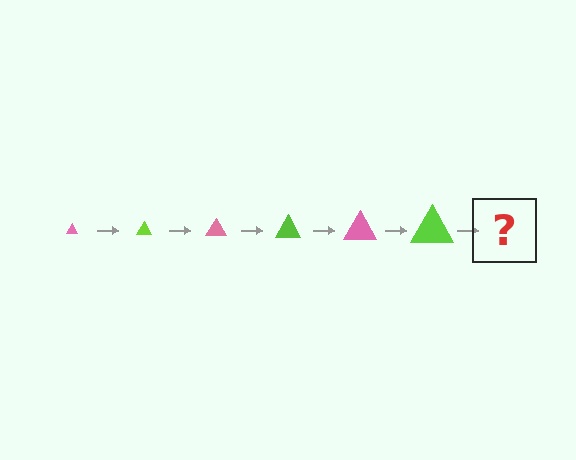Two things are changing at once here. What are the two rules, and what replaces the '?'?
The two rules are that the triangle grows larger each step and the color cycles through pink and lime. The '?' should be a pink triangle, larger than the previous one.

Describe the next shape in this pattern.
It should be a pink triangle, larger than the previous one.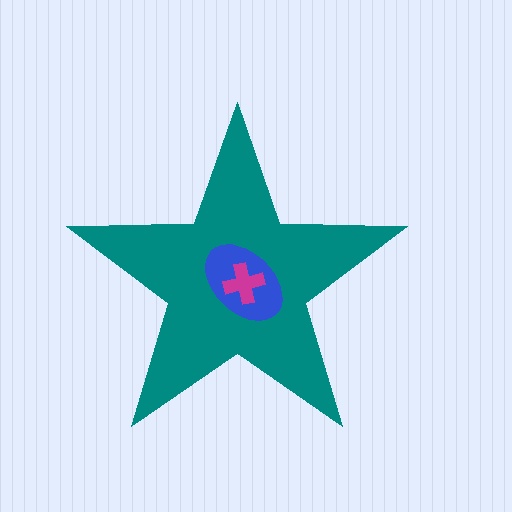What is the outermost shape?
The teal star.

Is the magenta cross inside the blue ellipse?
Yes.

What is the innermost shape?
The magenta cross.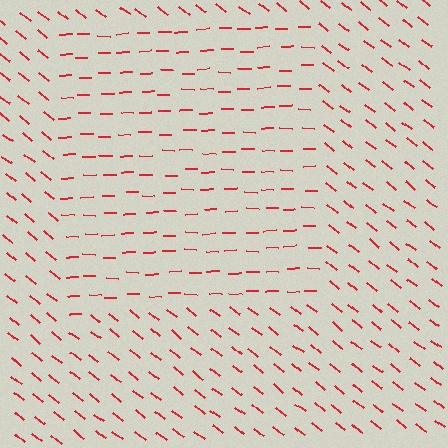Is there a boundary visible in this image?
Yes, there is a texture boundary formed by a change in line orientation.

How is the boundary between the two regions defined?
The boundary is defined purely by a change in line orientation (approximately 38 degrees difference). All lines are the same color and thickness.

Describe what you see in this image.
The image is filled with small red line segments. A rectangle region in the image has lines oriented differently from the surrounding lines, creating a visible texture boundary.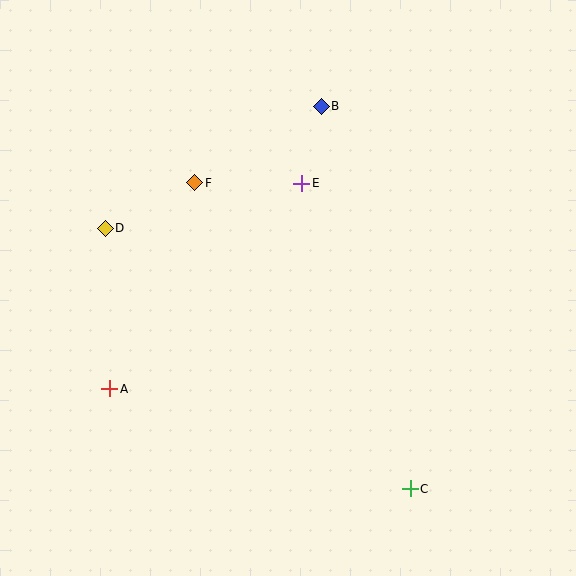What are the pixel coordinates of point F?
Point F is at (195, 183).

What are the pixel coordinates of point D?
Point D is at (105, 228).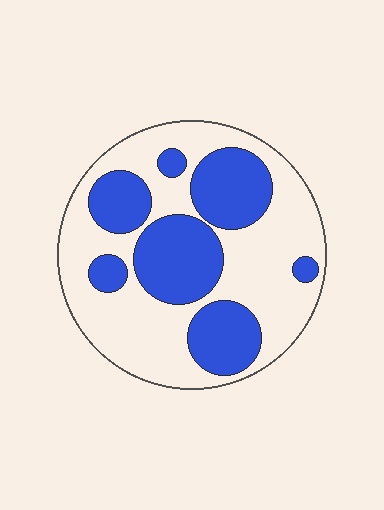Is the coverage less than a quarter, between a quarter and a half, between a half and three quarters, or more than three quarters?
Between a quarter and a half.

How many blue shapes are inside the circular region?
7.